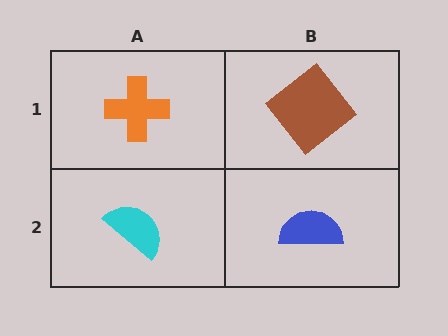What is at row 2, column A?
A cyan semicircle.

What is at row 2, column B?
A blue semicircle.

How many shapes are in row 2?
2 shapes.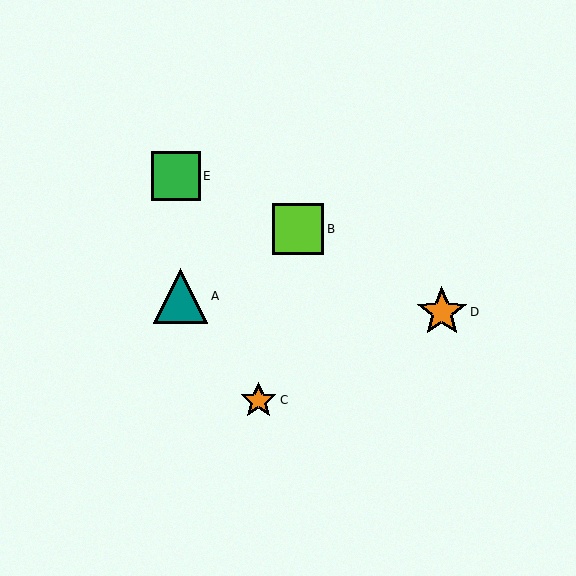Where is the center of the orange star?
The center of the orange star is at (258, 400).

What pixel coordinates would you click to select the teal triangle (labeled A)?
Click at (181, 296) to select the teal triangle A.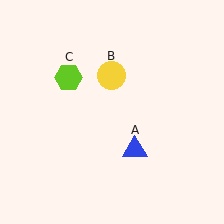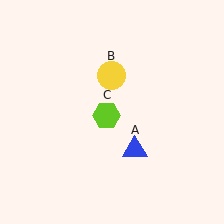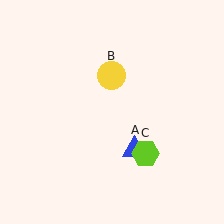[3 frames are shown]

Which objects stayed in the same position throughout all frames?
Blue triangle (object A) and yellow circle (object B) remained stationary.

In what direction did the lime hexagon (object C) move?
The lime hexagon (object C) moved down and to the right.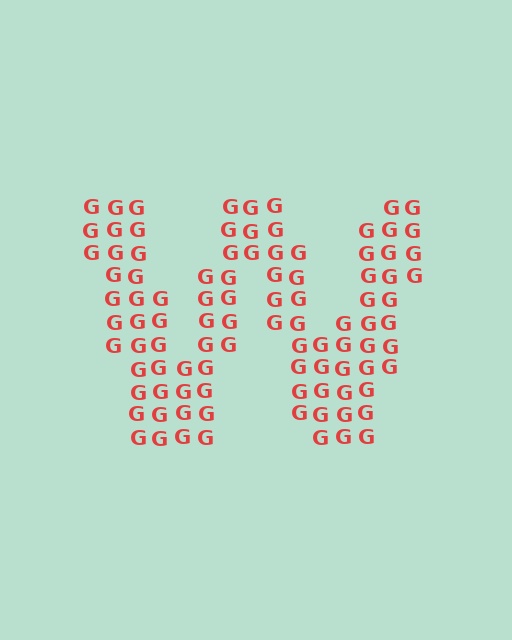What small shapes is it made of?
It is made of small letter G's.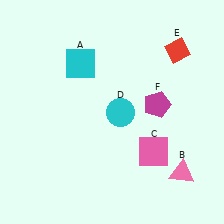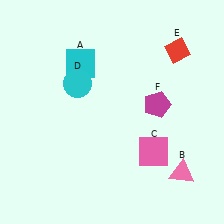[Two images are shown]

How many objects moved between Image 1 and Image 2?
1 object moved between the two images.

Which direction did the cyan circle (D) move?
The cyan circle (D) moved left.